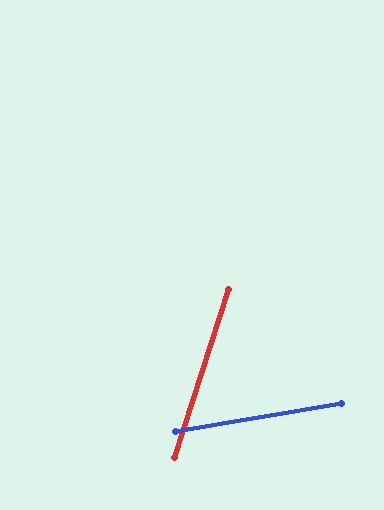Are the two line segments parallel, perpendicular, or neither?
Neither parallel nor perpendicular — they differ by about 63°.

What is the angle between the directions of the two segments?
Approximately 63 degrees.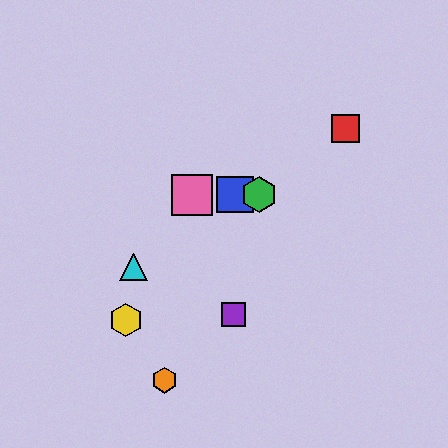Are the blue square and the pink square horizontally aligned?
Yes, both are at y≈195.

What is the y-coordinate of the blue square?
The blue square is at y≈195.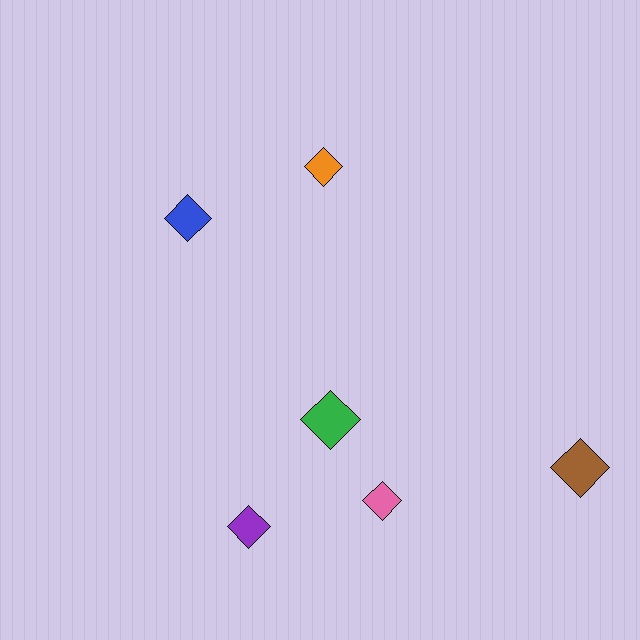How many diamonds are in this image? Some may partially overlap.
There are 6 diamonds.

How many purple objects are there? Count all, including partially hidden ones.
There is 1 purple object.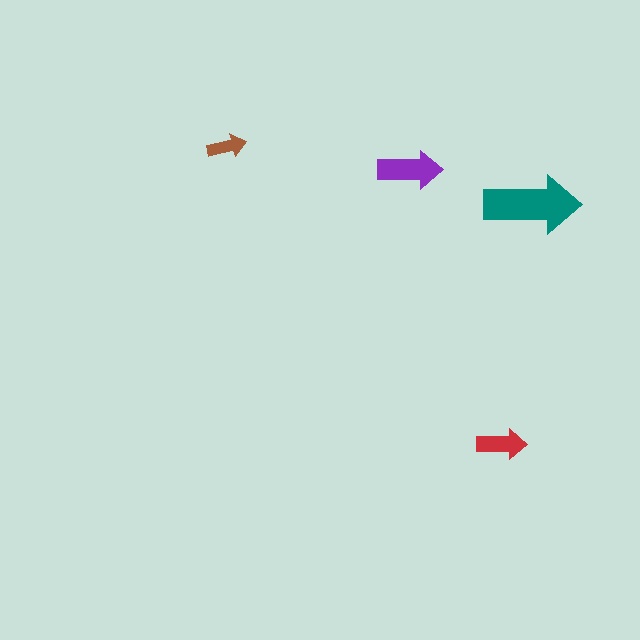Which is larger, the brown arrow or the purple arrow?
The purple one.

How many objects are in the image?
There are 4 objects in the image.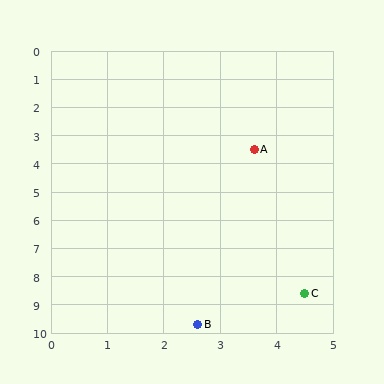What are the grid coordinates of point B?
Point B is at approximately (2.6, 9.7).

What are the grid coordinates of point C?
Point C is at approximately (4.5, 8.6).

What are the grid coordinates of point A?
Point A is at approximately (3.6, 3.5).